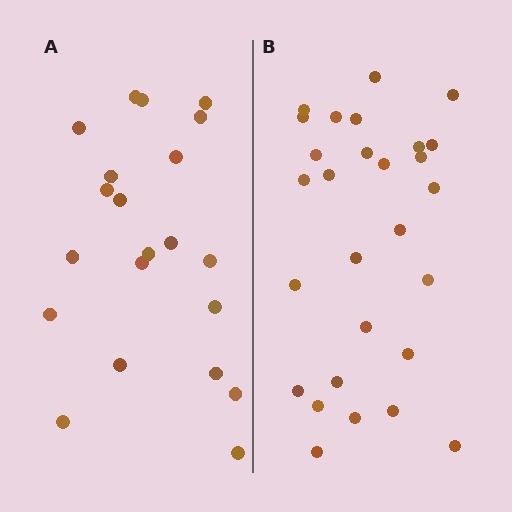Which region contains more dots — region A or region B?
Region B (the right region) has more dots.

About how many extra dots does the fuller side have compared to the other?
Region B has roughly 8 or so more dots than region A.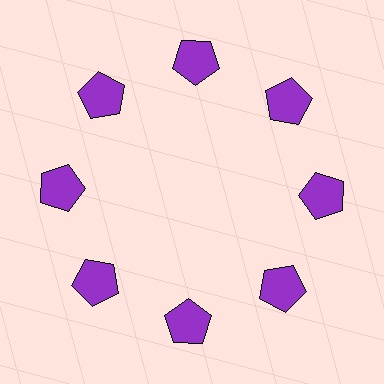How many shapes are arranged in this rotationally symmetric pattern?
There are 8 shapes, arranged in 8 groups of 1.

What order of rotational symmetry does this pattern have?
This pattern has 8-fold rotational symmetry.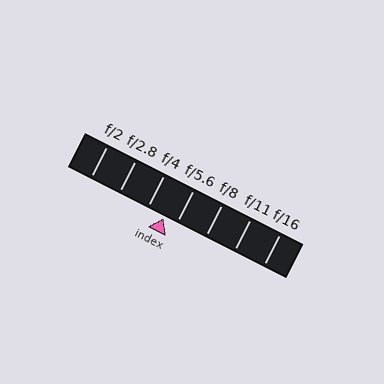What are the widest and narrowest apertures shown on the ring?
The widest aperture shown is f/2 and the narrowest is f/16.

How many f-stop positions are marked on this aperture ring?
There are 7 f-stop positions marked.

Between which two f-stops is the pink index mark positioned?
The index mark is between f/4 and f/5.6.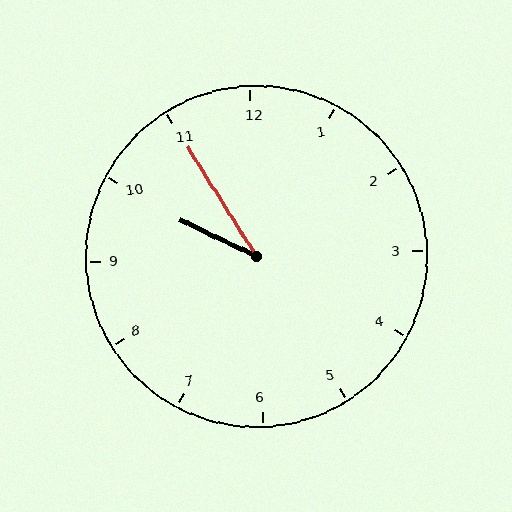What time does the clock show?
9:55.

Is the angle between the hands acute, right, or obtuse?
It is acute.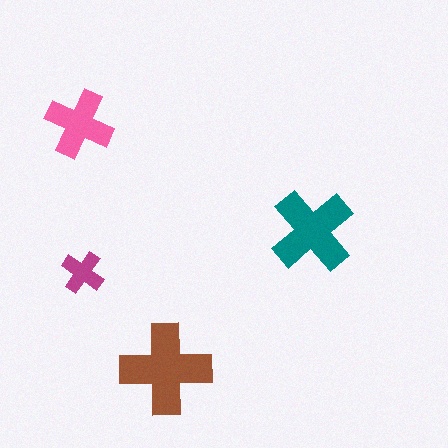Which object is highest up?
The pink cross is topmost.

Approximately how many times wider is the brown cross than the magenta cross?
About 2 times wider.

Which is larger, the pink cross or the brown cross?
The brown one.